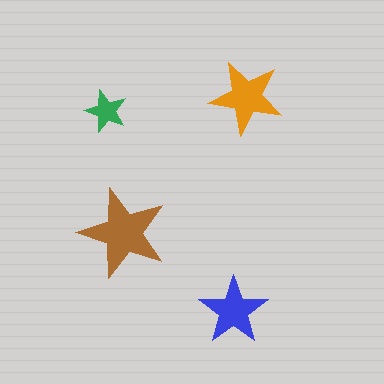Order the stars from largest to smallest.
the brown one, the orange one, the blue one, the green one.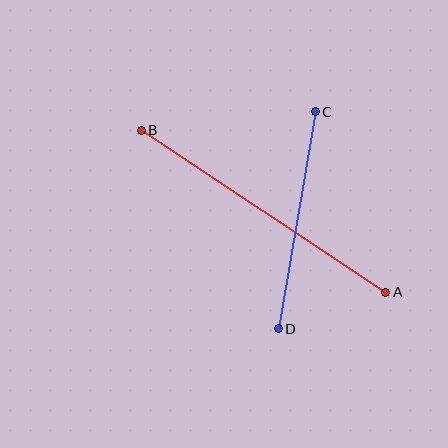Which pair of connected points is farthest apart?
Points A and B are farthest apart.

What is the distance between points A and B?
The distance is approximately 293 pixels.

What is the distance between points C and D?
The distance is approximately 220 pixels.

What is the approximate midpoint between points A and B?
The midpoint is at approximately (264, 211) pixels.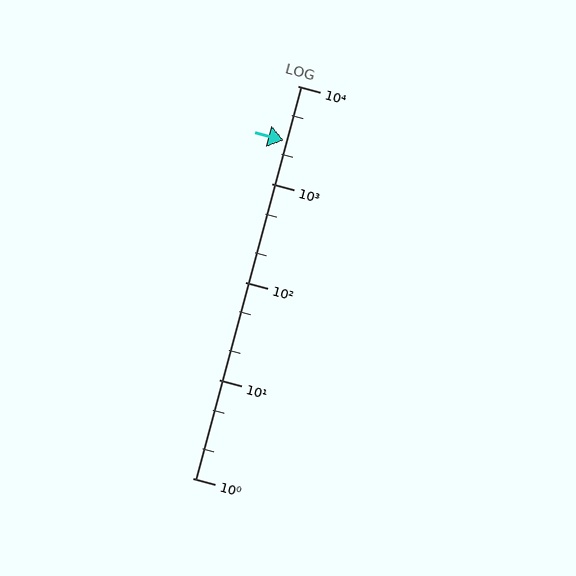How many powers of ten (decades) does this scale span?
The scale spans 4 decades, from 1 to 10000.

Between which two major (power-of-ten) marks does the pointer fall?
The pointer is between 1000 and 10000.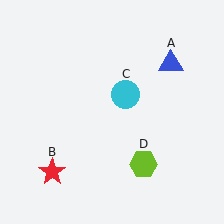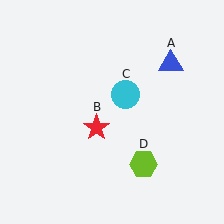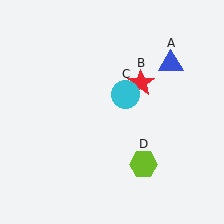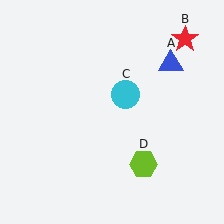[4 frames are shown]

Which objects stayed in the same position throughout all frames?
Blue triangle (object A) and cyan circle (object C) and lime hexagon (object D) remained stationary.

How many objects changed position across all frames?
1 object changed position: red star (object B).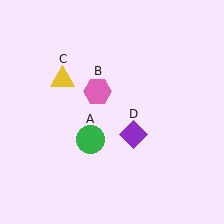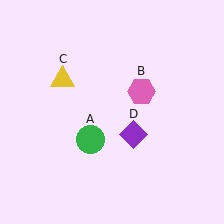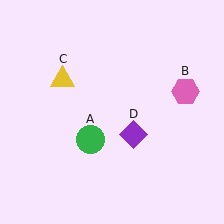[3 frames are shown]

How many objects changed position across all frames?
1 object changed position: pink hexagon (object B).